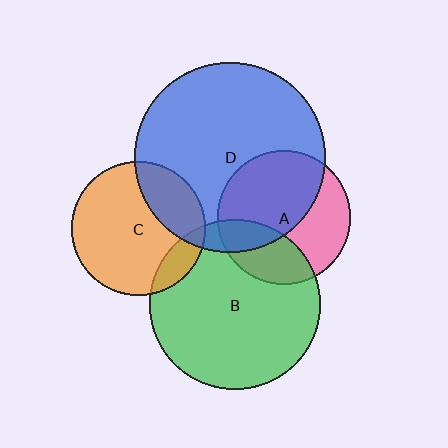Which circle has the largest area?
Circle D (blue).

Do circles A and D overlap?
Yes.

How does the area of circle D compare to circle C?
Approximately 2.0 times.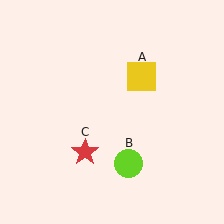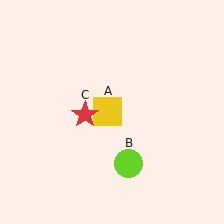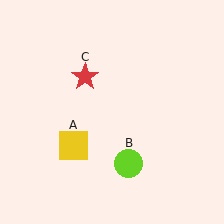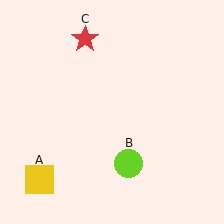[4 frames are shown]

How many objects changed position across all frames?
2 objects changed position: yellow square (object A), red star (object C).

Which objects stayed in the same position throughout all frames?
Lime circle (object B) remained stationary.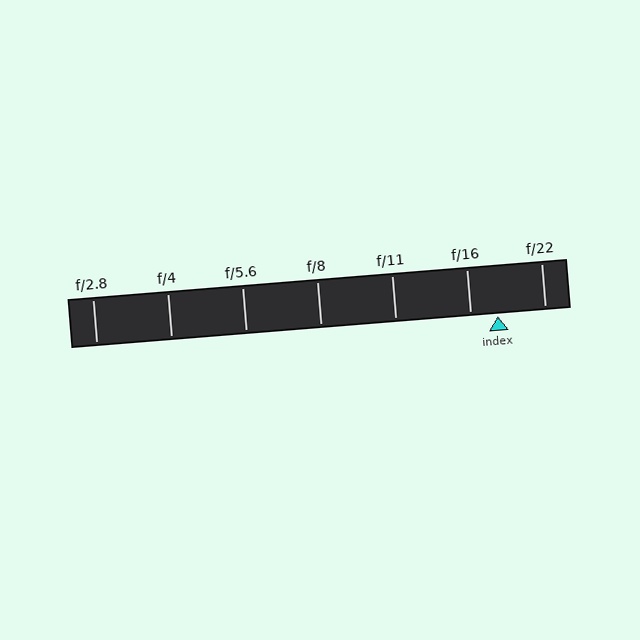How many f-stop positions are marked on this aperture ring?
There are 7 f-stop positions marked.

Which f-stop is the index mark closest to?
The index mark is closest to f/16.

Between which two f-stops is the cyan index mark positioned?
The index mark is between f/16 and f/22.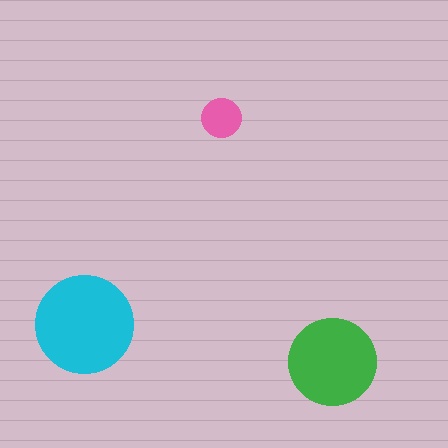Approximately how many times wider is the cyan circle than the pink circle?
About 2.5 times wider.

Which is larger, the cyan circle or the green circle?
The cyan one.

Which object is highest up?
The pink circle is topmost.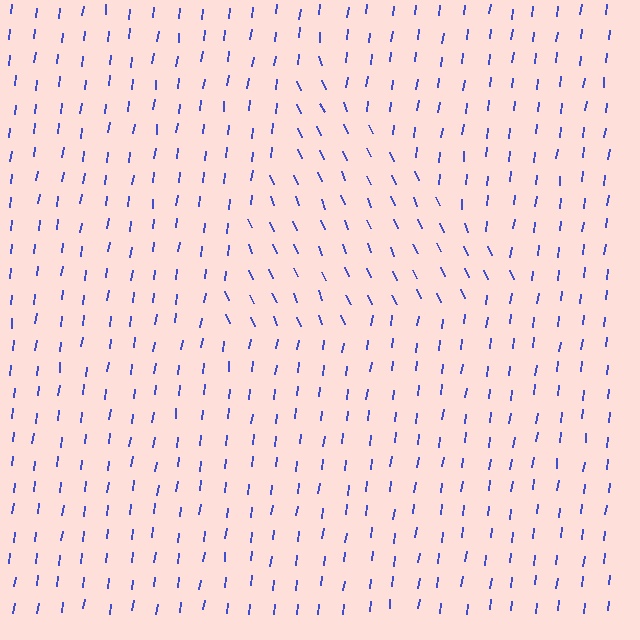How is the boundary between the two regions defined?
The boundary is defined purely by a change in line orientation (approximately 30 degrees difference). All lines are the same color and thickness.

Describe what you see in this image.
The image is filled with small blue line segments. A triangle region in the image has lines oriented differently from the surrounding lines, creating a visible texture boundary.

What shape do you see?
I see a triangle.